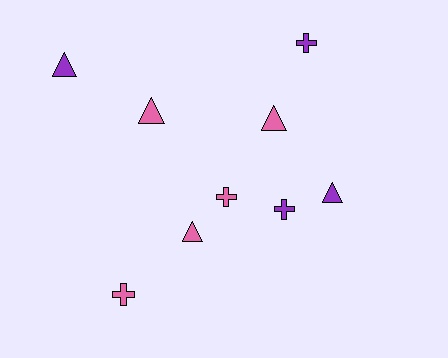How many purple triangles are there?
There are 2 purple triangles.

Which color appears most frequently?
Pink, with 5 objects.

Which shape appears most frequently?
Triangle, with 5 objects.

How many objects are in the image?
There are 9 objects.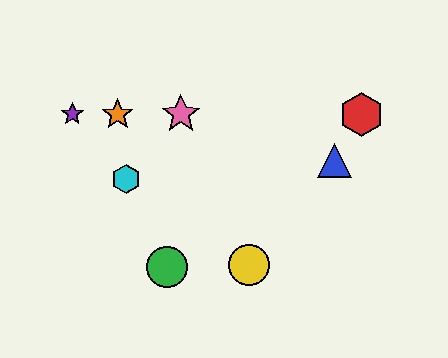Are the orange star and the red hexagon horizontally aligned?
Yes, both are at y≈114.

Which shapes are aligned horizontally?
The red hexagon, the purple star, the orange star, the pink star are aligned horizontally.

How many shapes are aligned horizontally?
4 shapes (the red hexagon, the purple star, the orange star, the pink star) are aligned horizontally.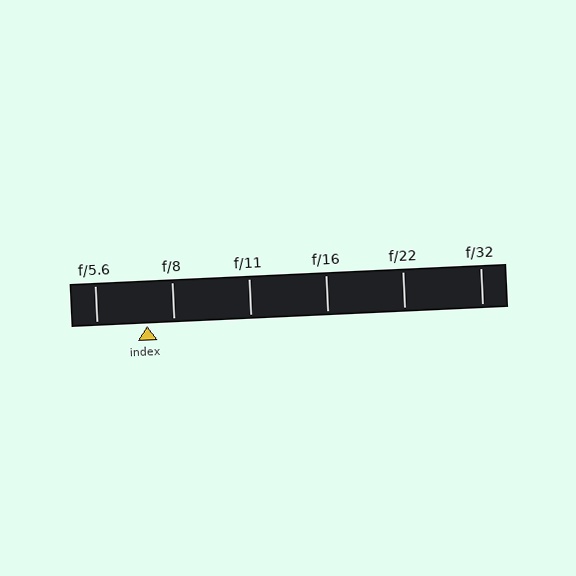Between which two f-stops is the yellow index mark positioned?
The index mark is between f/5.6 and f/8.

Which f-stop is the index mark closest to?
The index mark is closest to f/8.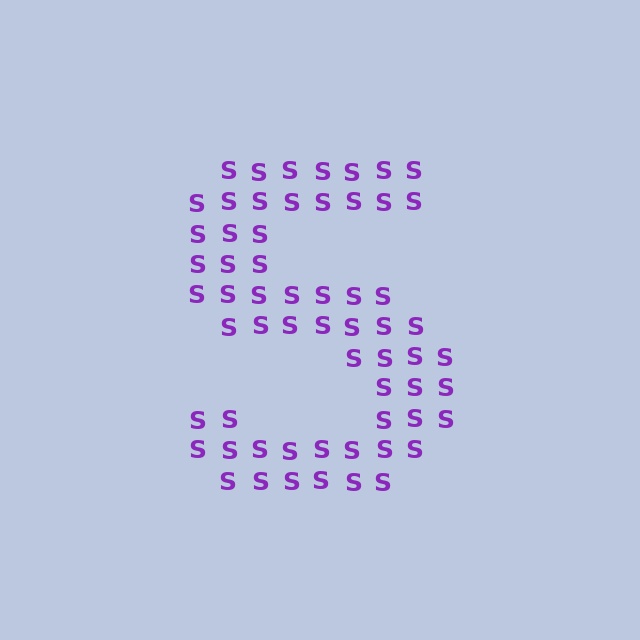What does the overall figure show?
The overall figure shows the letter S.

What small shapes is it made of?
It is made of small letter S's.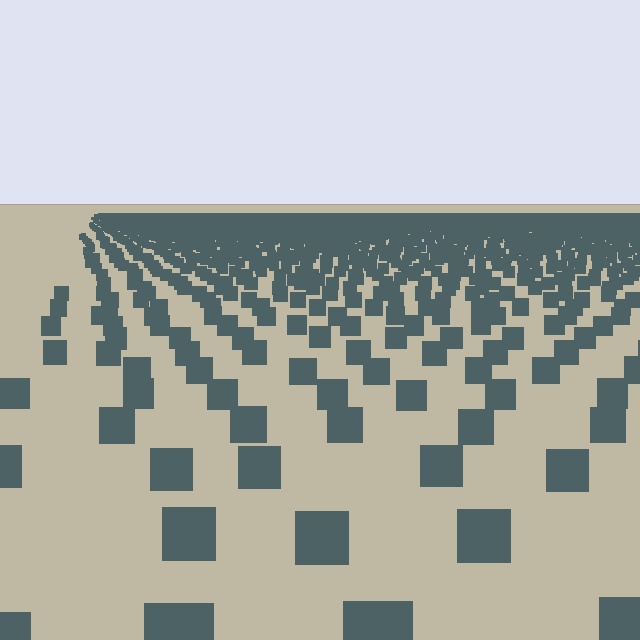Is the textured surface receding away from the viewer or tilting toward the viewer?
The surface is receding away from the viewer. Texture elements get smaller and denser toward the top.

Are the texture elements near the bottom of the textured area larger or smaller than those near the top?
Larger. Near the bottom, elements are closer to the viewer and appear at a bigger on-screen size.